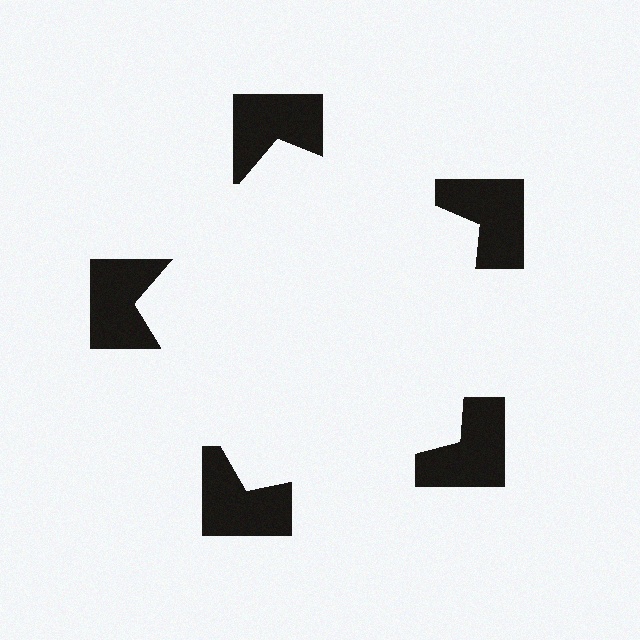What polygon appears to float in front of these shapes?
An illusory pentagon — its edges are inferred from the aligned wedge cuts in the notched squares, not physically drawn.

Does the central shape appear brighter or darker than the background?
It typically appears slightly brighter than the background, even though no actual brightness change is drawn.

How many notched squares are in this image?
There are 5 — one at each vertex of the illusory pentagon.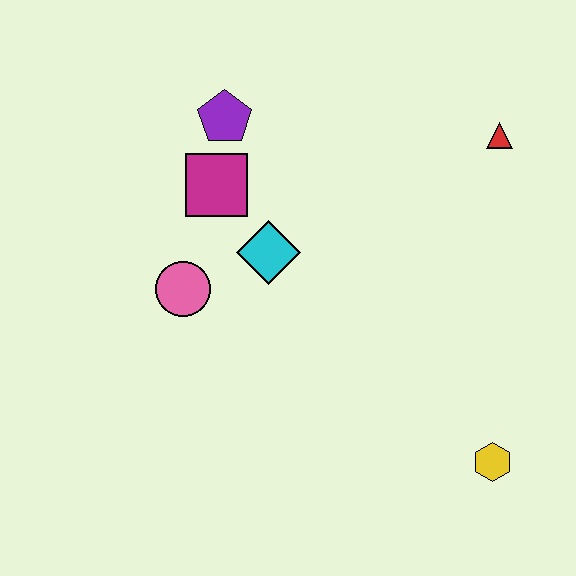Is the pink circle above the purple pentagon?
No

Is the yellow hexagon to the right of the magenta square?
Yes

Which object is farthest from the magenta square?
The yellow hexagon is farthest from the magenta square.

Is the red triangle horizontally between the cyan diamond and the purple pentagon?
No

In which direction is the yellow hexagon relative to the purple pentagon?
The yellow hexagon is below the purple pentagon.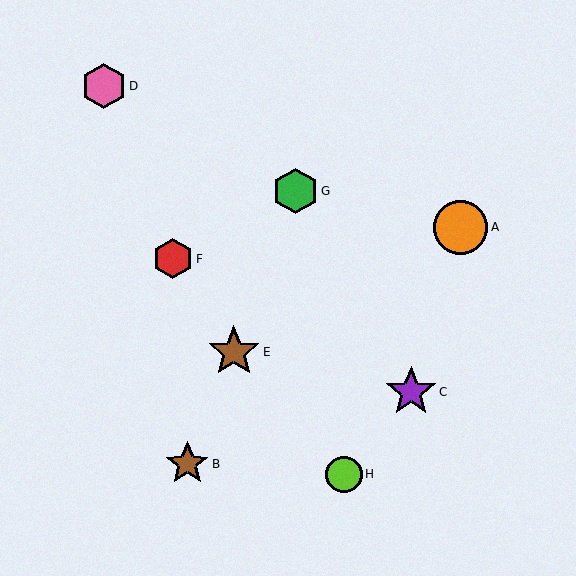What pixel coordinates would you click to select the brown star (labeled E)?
Click at (234, 352) to select the brown star E.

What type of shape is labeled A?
Shape A is an orange circle.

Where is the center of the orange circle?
The center of the orange circle is at (461, 227).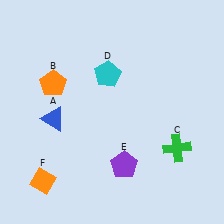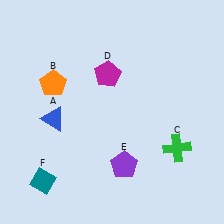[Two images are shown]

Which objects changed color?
D changed from cyan to magenta. F changed from orange to teal.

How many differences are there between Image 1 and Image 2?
There are 2 differences between the two images.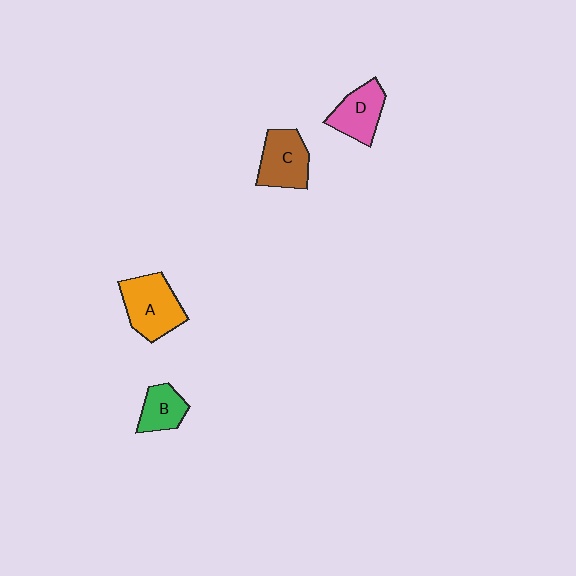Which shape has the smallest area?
Shape B (green).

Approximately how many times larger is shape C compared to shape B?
Approximately 1.4 times.